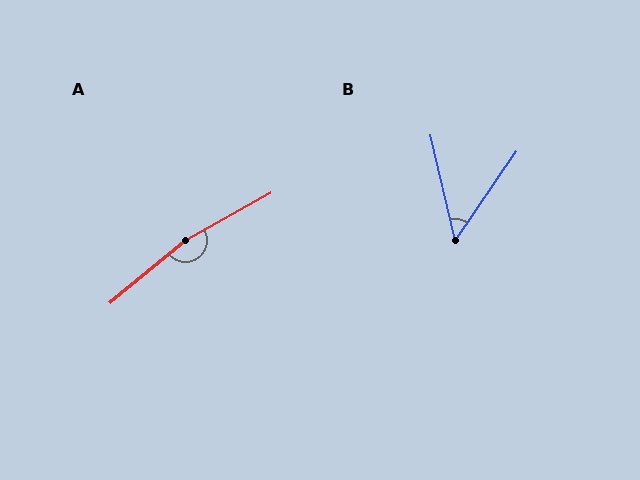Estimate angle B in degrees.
Approximately 48 degrees.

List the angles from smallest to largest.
B (48°), A (170°).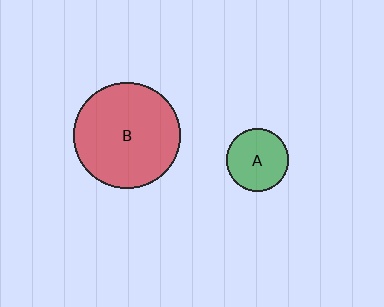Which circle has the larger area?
Circle B (red).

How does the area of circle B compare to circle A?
Approximately 2.9 times.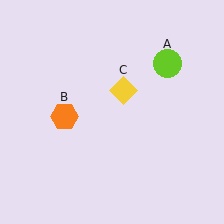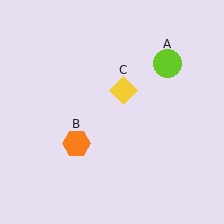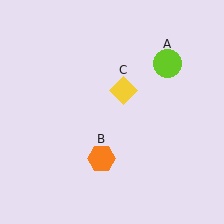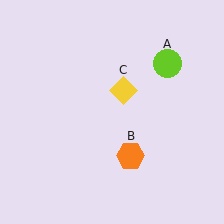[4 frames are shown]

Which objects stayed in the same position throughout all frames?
Lime circle (object A) and yellow diamond (object C) remained stationary.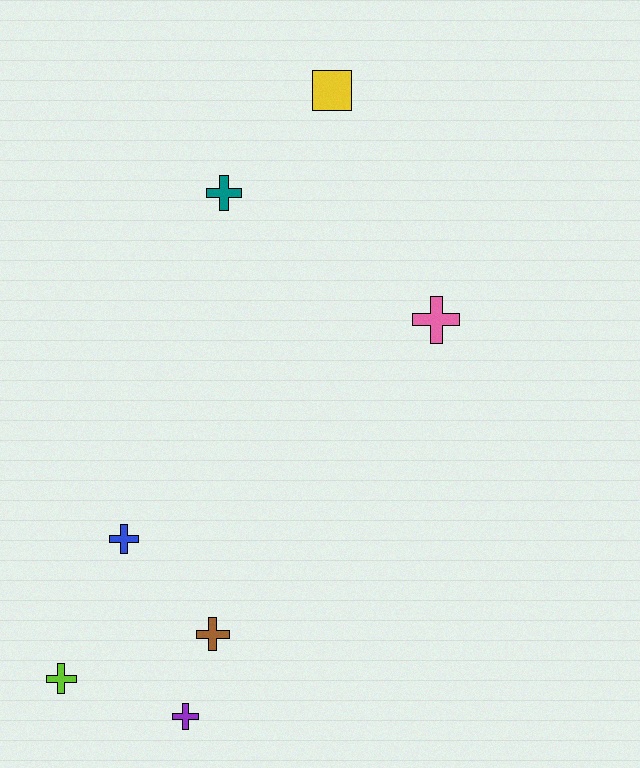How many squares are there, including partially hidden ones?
There is 1 square.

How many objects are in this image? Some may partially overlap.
There are 7 objects.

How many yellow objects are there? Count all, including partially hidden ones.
There is 1 yellow object.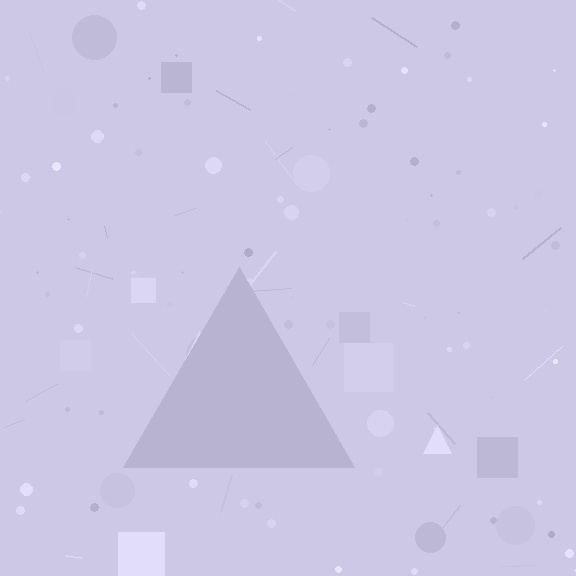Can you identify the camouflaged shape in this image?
The camouflaged shape is a triangle.